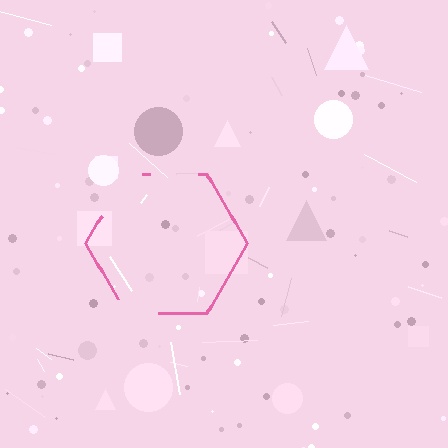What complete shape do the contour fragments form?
The contour fragments form a hexagon.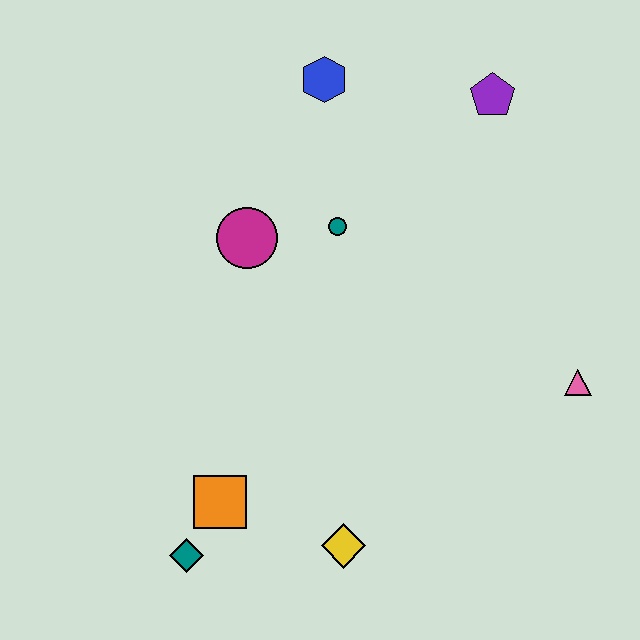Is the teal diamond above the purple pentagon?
No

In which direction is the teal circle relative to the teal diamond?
The teal circle is above the teal diamond.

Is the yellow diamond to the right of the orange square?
Yes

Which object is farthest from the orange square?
The purple pentagon is farthest from the orange square.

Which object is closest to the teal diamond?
The orange square is closest to the teal diamond.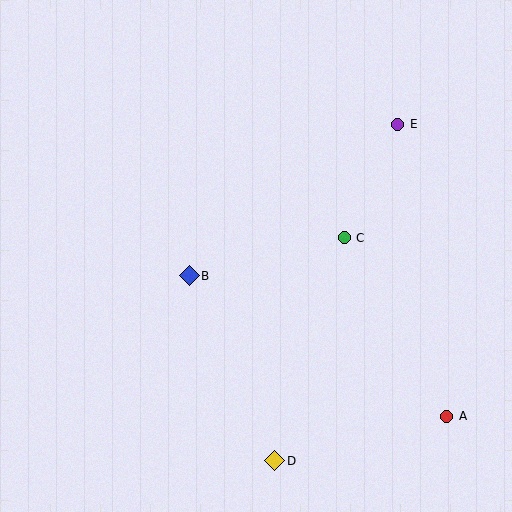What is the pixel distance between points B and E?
The distance between B and E is 258 pixels.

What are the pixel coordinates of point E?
Point E is at (398, 124).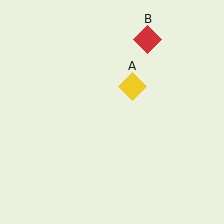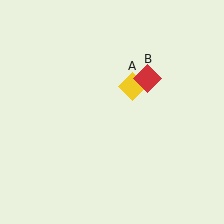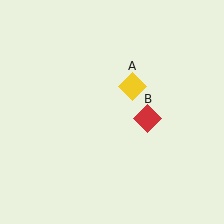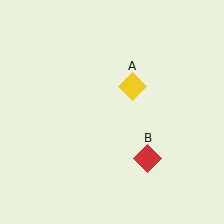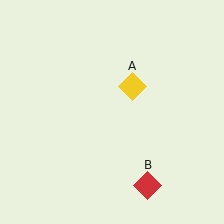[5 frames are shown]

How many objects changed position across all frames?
1 object changed position: red diamond (object B).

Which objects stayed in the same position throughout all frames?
Yellow diamond (object A) remained stationary.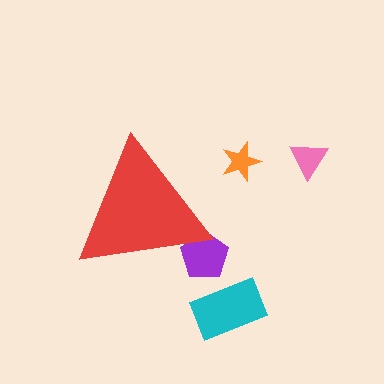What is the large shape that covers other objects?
A red triangle.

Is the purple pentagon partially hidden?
Yes, the purple pentagon is partially hidden behind the red triangle.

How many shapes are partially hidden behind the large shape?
1 shape is partially hidden.